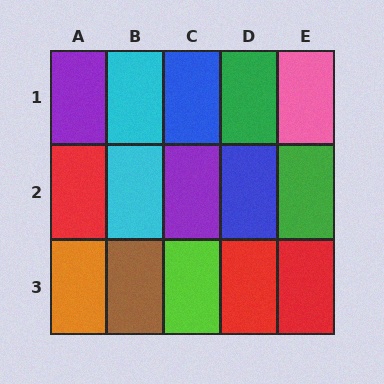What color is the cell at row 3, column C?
Lime.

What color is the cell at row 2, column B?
Cyan.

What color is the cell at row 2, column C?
Purple.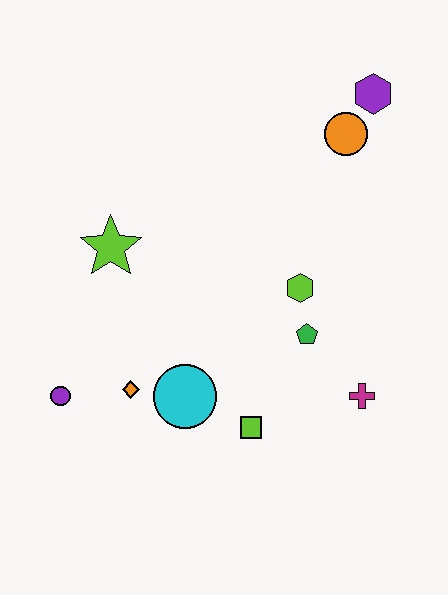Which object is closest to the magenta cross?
The green pentagon is closest to the magenta cross.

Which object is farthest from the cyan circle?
The purple hexagon is farthest from the cyan circle.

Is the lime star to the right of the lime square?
No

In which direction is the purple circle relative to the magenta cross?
The purple circle is to the left of the magenta cross.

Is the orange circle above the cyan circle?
Yes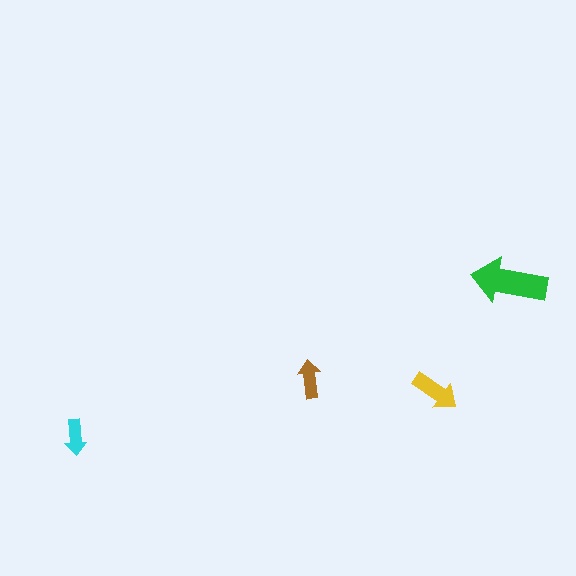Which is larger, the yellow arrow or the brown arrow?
The yellow one.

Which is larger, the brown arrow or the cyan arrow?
The brown one.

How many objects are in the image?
There are 4 objects in the image.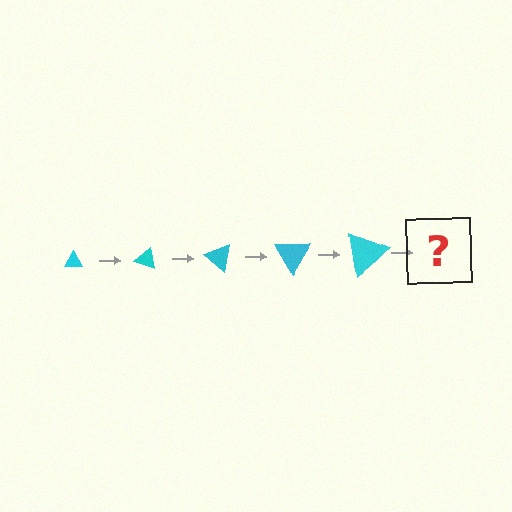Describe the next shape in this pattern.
It should be a triangle, larger than the previous one and rotated 100 degrees from the start.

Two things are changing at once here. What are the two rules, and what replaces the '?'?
The two rules are that the triangle grows larger each step and it rotates 20 degrees each step. The '?' should be a triangle, larger than the previous one and rotated 100 degrees from the start.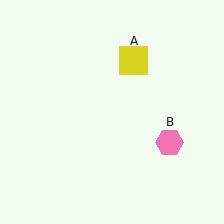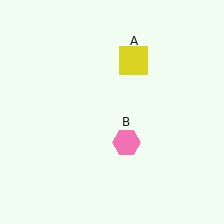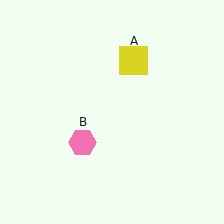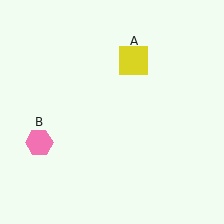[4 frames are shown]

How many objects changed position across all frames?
1 object changed position: pink hexagon (object B).